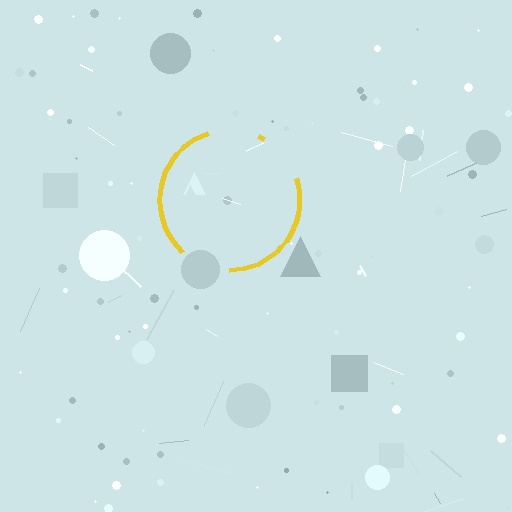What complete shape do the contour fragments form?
The contour fragments form a circle.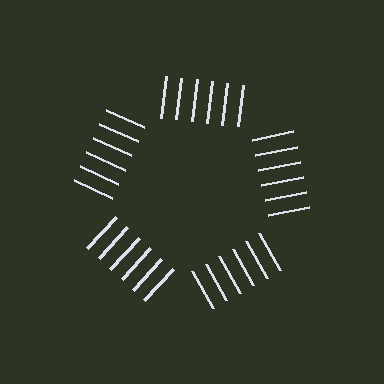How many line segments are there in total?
30 — 6 along each of the 5 edges.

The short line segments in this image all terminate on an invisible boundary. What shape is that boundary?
An illusory pentagon — the line segments terminate on its edges but no continuous stroke is drawn.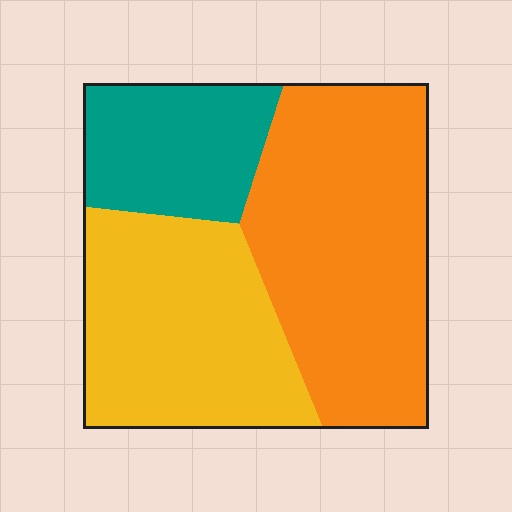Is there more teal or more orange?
Orange.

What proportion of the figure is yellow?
Yellow takes up about one third (1/3) of the figure.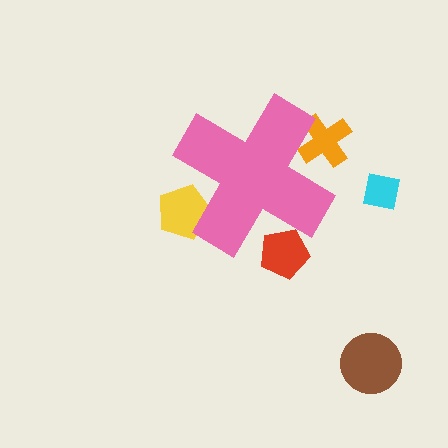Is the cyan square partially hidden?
No, the cyan square is fully visible.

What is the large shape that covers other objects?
A pink cross.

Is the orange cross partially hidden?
Yes, the orange cross is partially hidden behind the pink cross.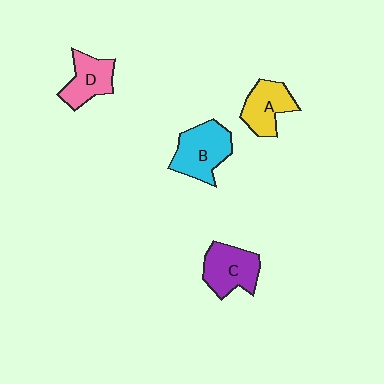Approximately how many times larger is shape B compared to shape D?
Approximately 1.3 times.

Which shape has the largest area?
Shape B (cyan).